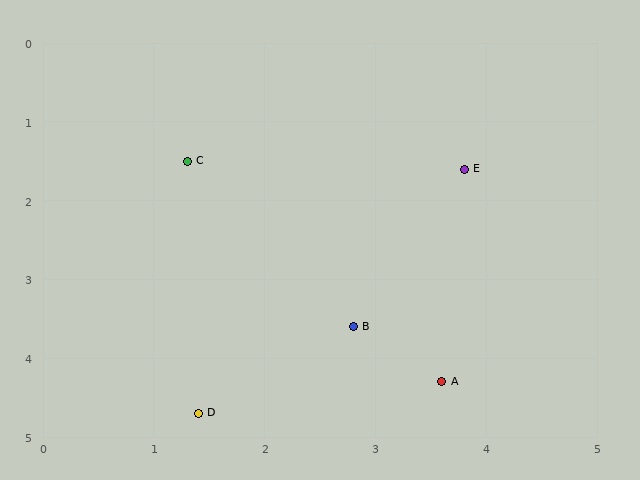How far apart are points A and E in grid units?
Points A and E are about 2.7 grid units apart.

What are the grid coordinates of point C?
Point C is at approximately (1.3, 1.5).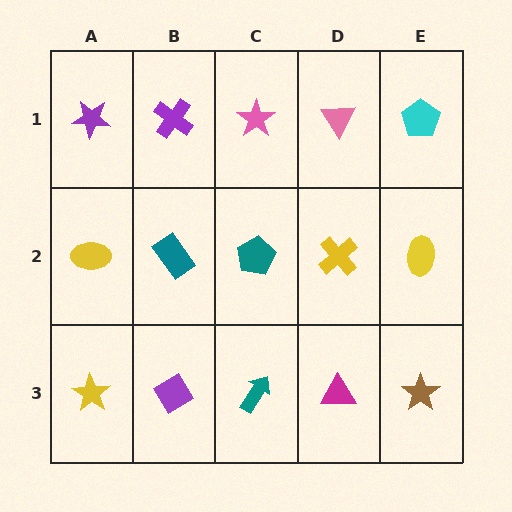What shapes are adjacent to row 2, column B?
A purple cross (row 1, column B), a purple diamond (row 3, column B), a yellow ellipse (row 2, column A), a teal pentagon (row 2, column C).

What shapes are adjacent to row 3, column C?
A teal pentagon (row 2, column C), a purple diamond (row 3, column B), a magenta triangle (row 3, column D).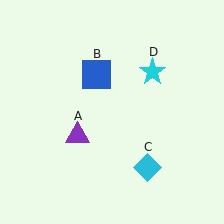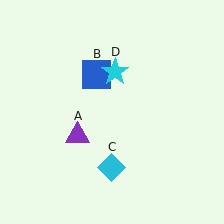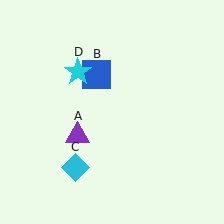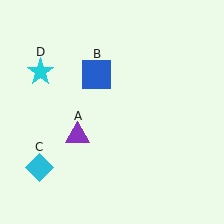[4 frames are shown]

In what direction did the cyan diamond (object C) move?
The cyan diamond (object C) moved left.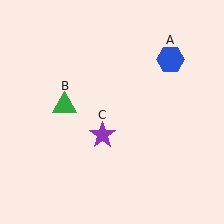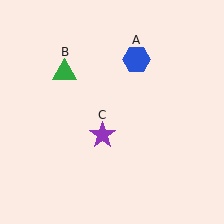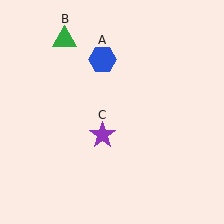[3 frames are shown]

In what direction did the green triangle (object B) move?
The green triangle (object B) moved up.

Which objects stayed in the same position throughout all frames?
Purple star (object C) remained stationary.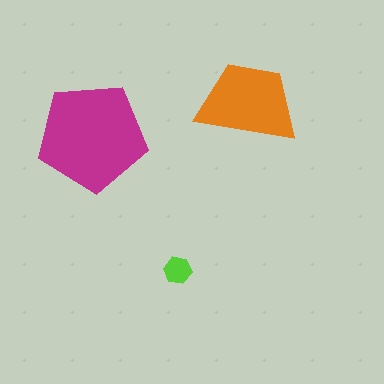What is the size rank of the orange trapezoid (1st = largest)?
2nd.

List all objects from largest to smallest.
The magenta pentagon, the orange trapezoid, the lime hexagon.